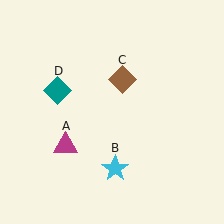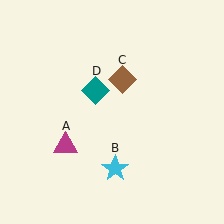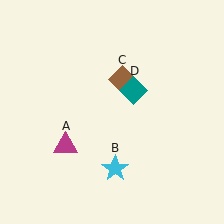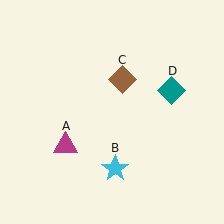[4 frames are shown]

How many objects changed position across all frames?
1 object changed position: teal diamond (object D).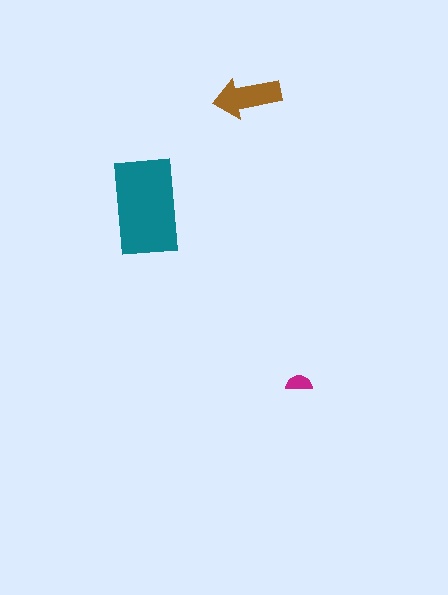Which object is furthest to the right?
The magenta semicircle is rightmost.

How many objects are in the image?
There are 3 objects in the image.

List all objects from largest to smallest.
The teal rectangle, the brown arrow, the magenta semicircle.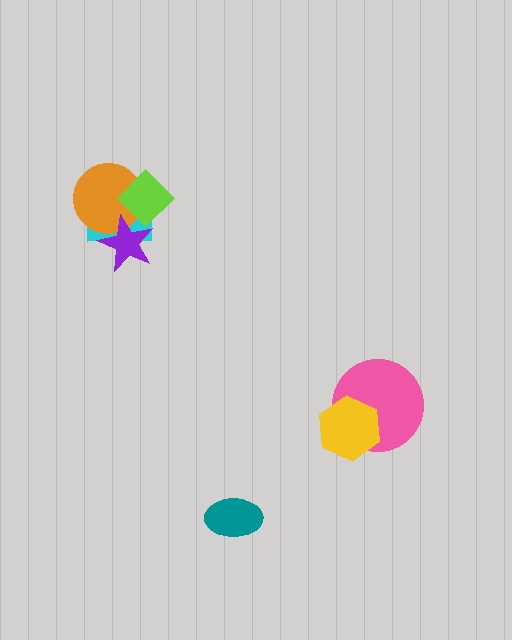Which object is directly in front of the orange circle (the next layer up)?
The lime diamond is directly in front of the orange circle.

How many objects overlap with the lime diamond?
3 objects overlap with the lime diamond.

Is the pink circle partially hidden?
Yes, it is partially covered by another shape.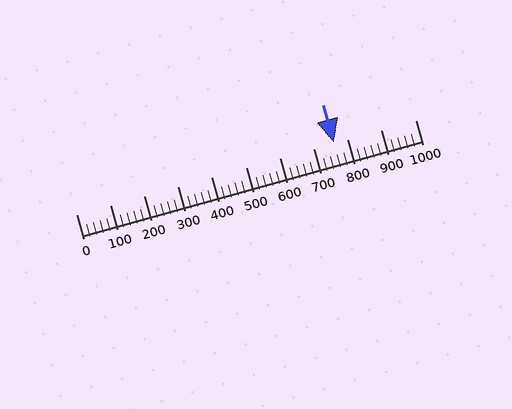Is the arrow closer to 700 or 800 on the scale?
The arrow is closer to 800.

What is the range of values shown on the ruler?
The ruler shows values from 0 to 1000.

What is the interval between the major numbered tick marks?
The major tick marks are spaced 100 units apart.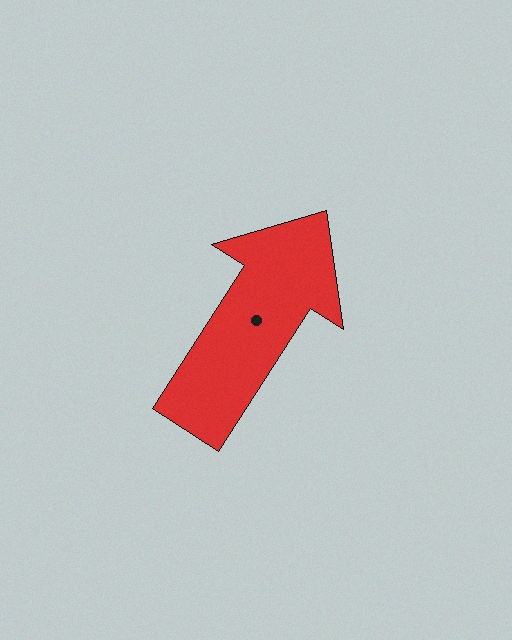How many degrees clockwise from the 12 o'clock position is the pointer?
Approximately 33 degrees.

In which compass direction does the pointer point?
Northeast.